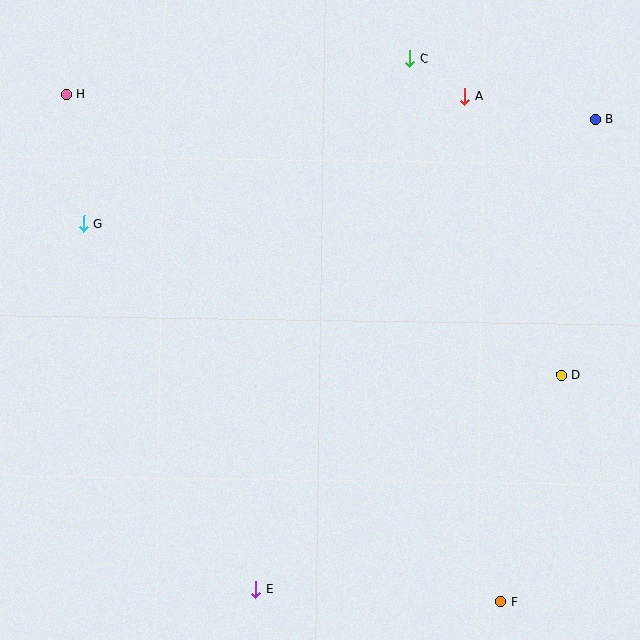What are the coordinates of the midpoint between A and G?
The midpoint between A and G is at (274, 160).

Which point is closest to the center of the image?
Point D at (561, 375) is closest to the center.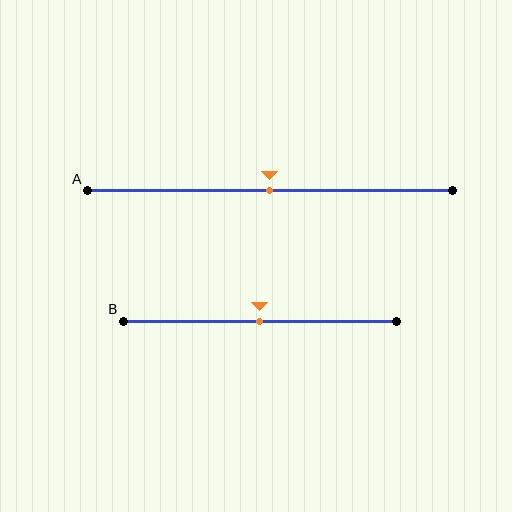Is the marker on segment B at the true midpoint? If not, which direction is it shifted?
Yes, the marker on segment B is at the true midpoint.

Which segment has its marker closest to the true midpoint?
Segment A has its marker closest to the true midpoint.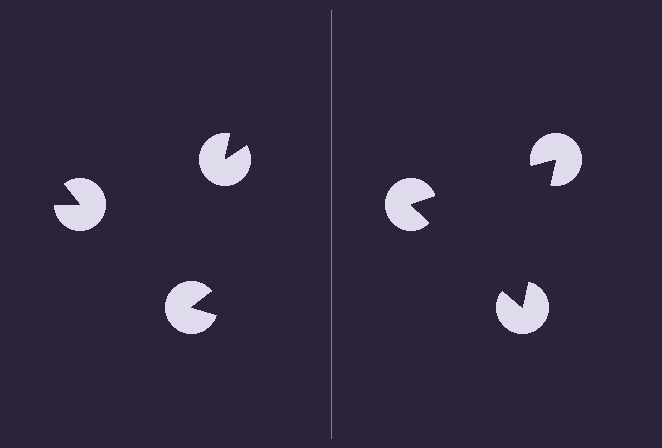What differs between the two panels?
The pac-man discs are positioned identically on both sides; only the wedge orientations differ. On the right they align to a triangle; on the left they are misaligned.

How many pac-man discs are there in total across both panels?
6 — 3 on each side.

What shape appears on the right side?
An illusory triangle.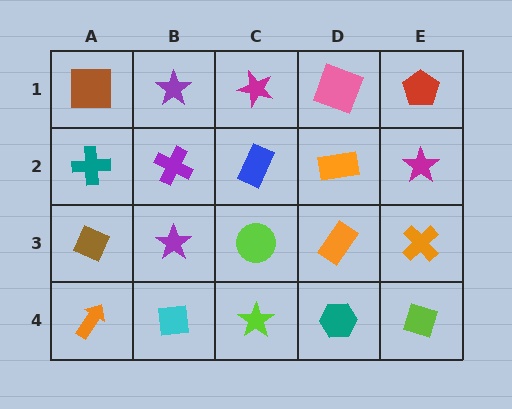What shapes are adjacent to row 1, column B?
A purple cross (row 2, column B), a brown square (row 1, column A), a magenta star (row 1, column C).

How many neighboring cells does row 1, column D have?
3.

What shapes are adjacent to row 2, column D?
A pink square (row 1, column D), an orange rectangle (row 3, column D), a blue rectangle (row 2, column C), a magenta star (row 2, column E).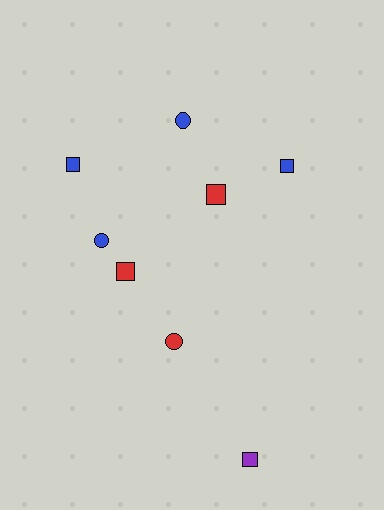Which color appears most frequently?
Blue, with 4 objects.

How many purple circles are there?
There are no purple circles.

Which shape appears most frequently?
Square, with 5 objects.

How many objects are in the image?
There are 8 objects.